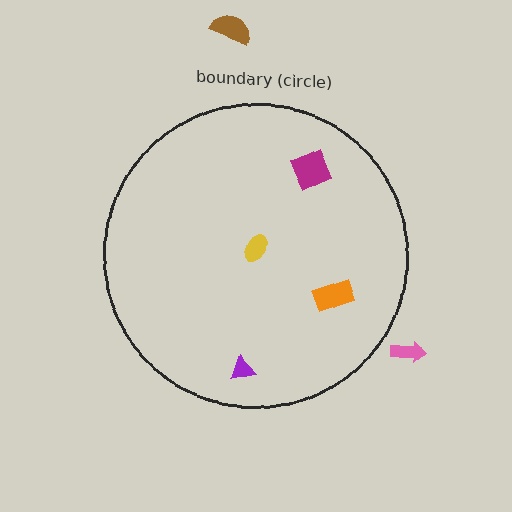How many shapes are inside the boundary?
4 inside, 2 outside.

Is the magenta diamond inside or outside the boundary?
Inside.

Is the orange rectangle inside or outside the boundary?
Inside.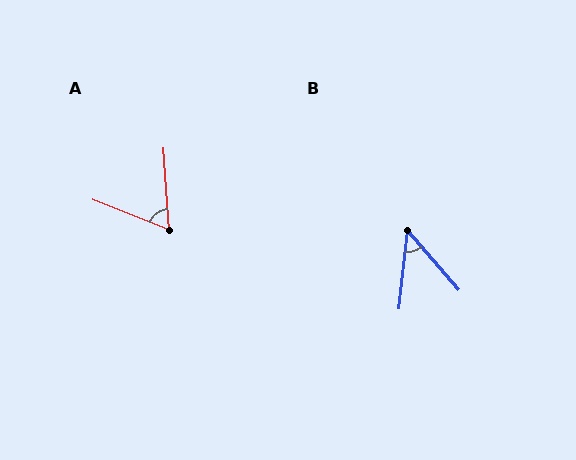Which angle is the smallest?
B, at approximately 47 degrees.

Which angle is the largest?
A, at approximately 64 degrees.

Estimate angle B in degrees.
Approximately 47 degrees.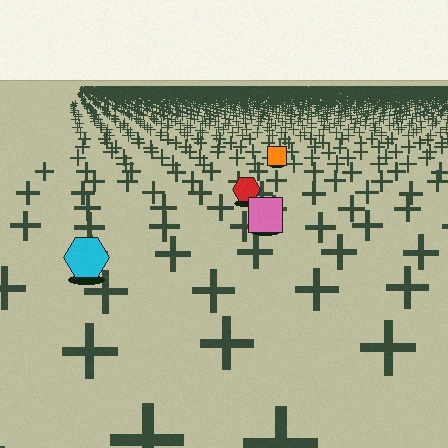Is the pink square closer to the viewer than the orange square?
Yes. The pink square is closer — you can tell from the texture gradient: the ground texture is coarser near it.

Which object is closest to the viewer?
The cyan hexagon is closest. The texture marks near it are larger and more spread out.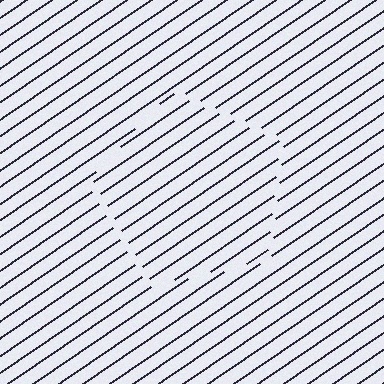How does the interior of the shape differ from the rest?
The interior of the shape contains the same grating, shifted by half a period — the contour is defined by the phase discontinuity where line-ends from the inner and outer gratings abut.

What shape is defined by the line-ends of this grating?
An illusory pentagon. The interior of the shape contains the same grating, shifted by half a period — the contour is defined by the phase discontinuity where line-ends from the inner and outer gratings abut.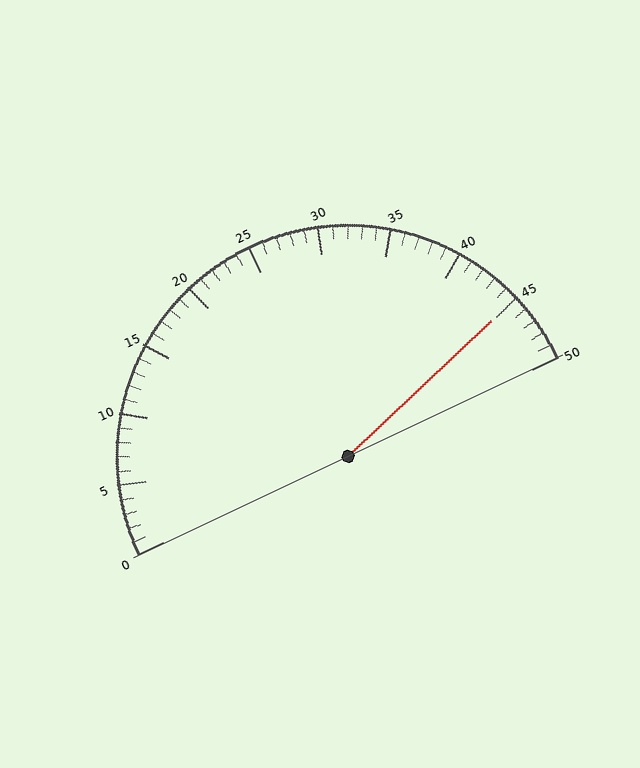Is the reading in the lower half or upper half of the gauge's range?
The reading is in the upper half of the range (0 to 50).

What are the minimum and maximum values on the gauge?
The gauge ranges from 0 to 50.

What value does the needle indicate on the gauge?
The needle indicates approximately 45.